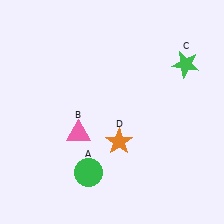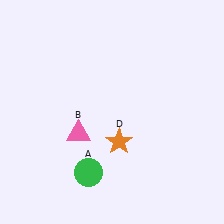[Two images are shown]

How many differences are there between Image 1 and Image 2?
There is 1 difference between the two images.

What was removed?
The green star (C) was removed in Image 2.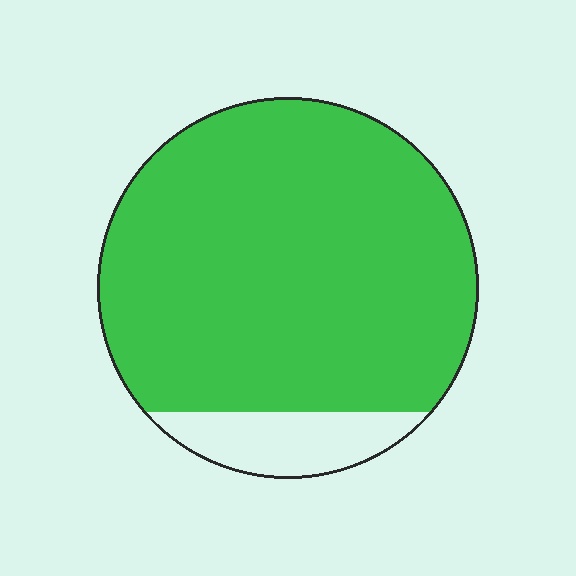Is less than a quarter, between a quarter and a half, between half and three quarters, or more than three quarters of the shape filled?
More than three quarters.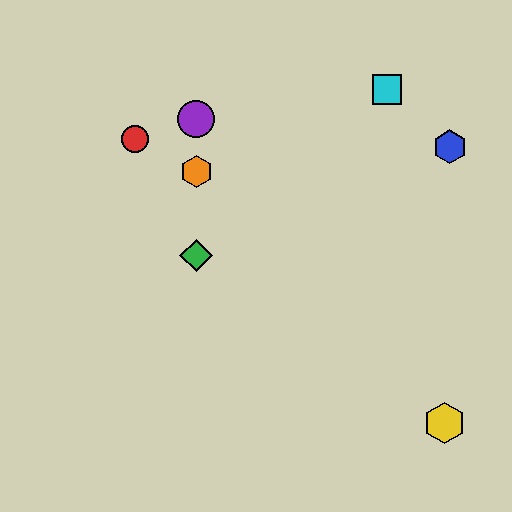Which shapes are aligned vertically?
The green diamond, the purple circle, the orange hexagon are aligned vertically.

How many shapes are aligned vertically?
3 shapes (the green diamond, the purple circle, the orange hexagon) are aligned vertically.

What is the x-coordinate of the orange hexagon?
The orange hexagon is at x≈196.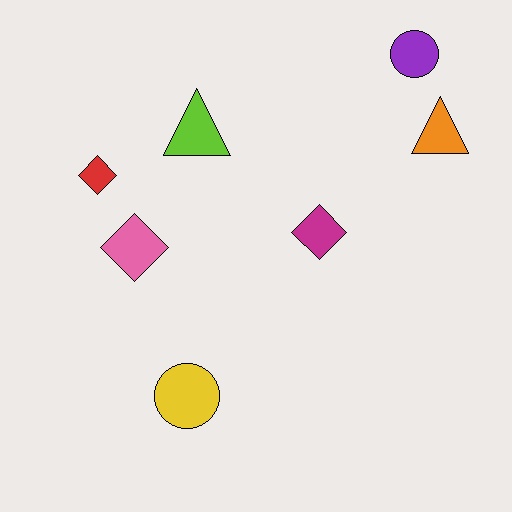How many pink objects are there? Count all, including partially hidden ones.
There is 1 pink object.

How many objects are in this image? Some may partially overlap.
There are 7 objects.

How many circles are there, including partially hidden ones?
There are 2 circles.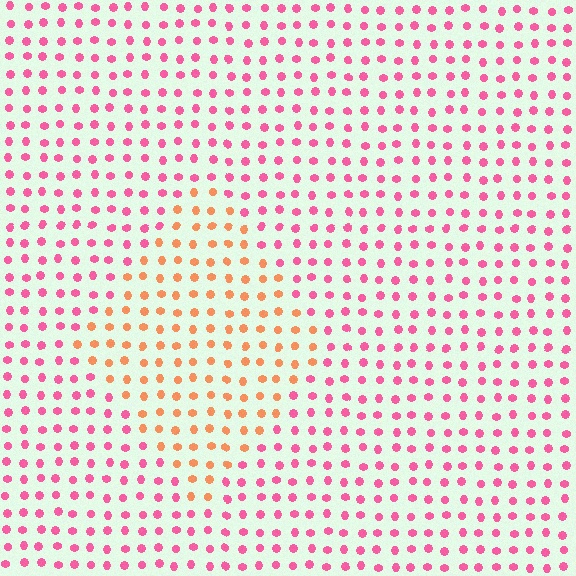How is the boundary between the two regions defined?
The boundary is defined purely by a slight shift in hue (about 47 degrees). Spacing, size, and orientation are identical on both sides.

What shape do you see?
I see a diamond.